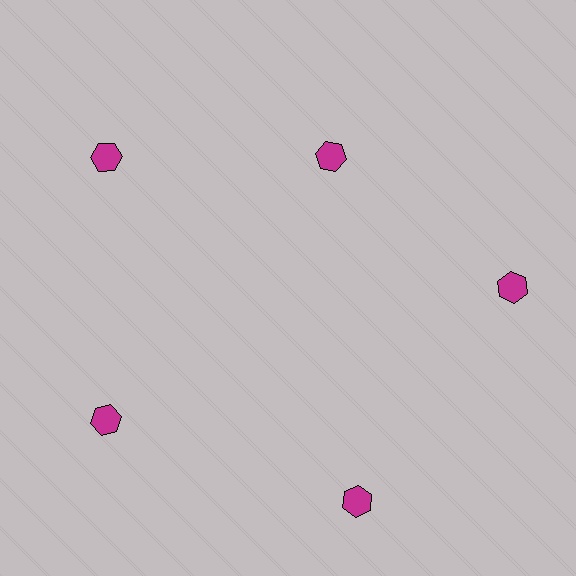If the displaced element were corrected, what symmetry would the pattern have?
It would have 5-fold rotational symmetry — the pattern would map onto itself every 72 degrees.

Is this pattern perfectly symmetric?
No. The 5 magenta hexagons are arranged in a ring, but one element near the 1 o'clock position is pulled inward toward the center, breaking the 5-fold rotational symmetry.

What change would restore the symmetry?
The symmetry would be restored by moving it outward, back onto the ring so that all 5 hexagons sit at equal angles and equal distance from the center.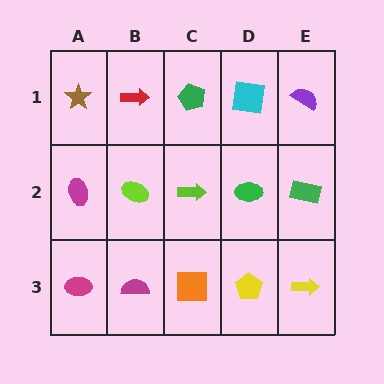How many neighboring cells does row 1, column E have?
2.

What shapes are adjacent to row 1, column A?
A magenta ellipse (row 2, column A), a red arrow (row 1, column B).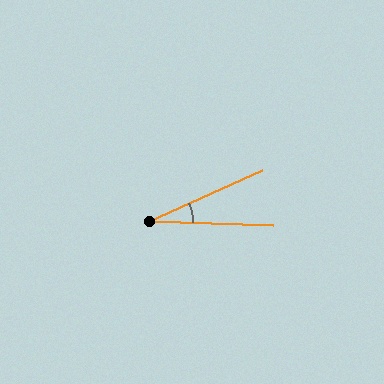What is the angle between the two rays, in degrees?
Approximately 26 degrees.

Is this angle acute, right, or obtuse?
It is acute.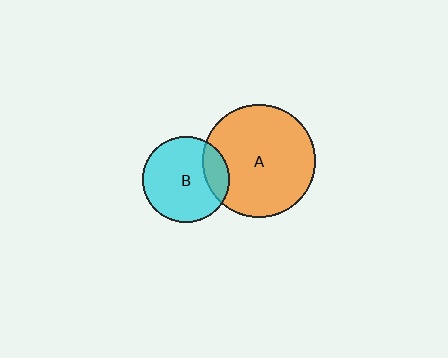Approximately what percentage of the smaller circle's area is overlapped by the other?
Approximately 20%.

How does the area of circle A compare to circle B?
Approximately 1.7 times.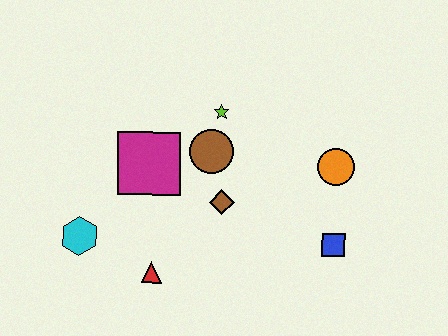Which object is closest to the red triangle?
The cyan hexagon is closest to the red triangle.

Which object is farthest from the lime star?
The cyan hexagon is farthest from the lime star.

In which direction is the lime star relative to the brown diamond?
The lime star is above the brown diamond.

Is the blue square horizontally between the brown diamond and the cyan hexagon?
No